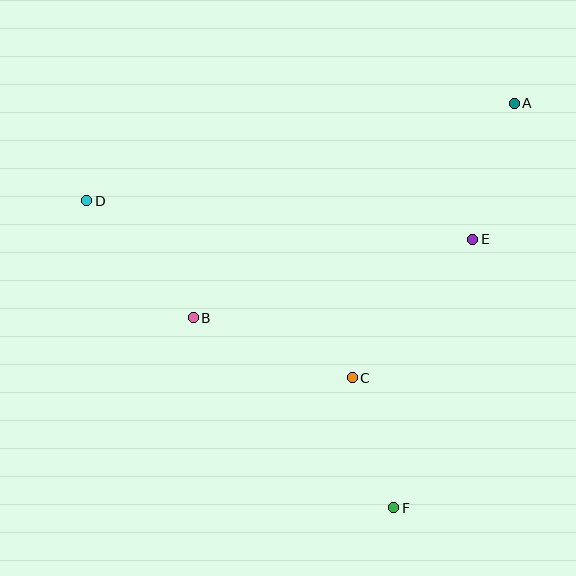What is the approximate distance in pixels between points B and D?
The distance between B and D is approximately 158 pixels.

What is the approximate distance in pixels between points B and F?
The distance between B and F is approximately 276 pixels.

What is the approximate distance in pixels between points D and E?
The distance between D and E is approximately 388 pixels.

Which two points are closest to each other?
Points C and F are closest to each other.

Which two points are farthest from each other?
Points A and D are farthest from each other.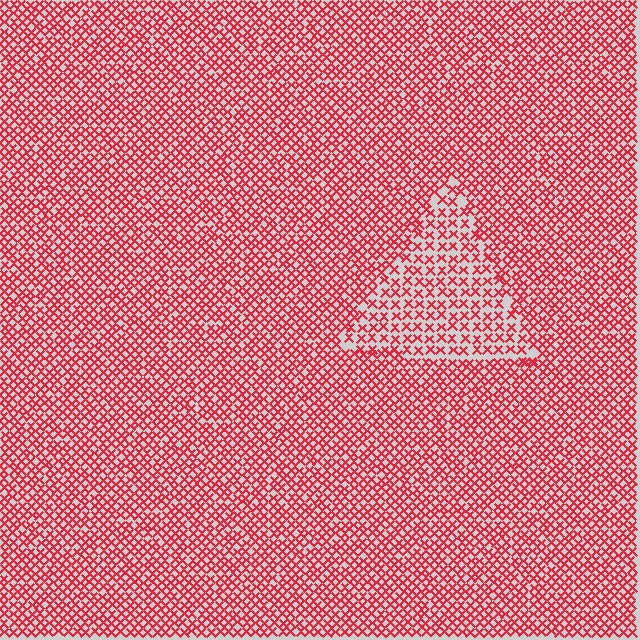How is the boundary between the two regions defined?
The boundary is defined by a change in element density (approximately 1.6x ratio). All elements are the same color, size, and shape.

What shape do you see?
I see a triangle.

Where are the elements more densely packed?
The elements are more densely packed outside the triangle boundary.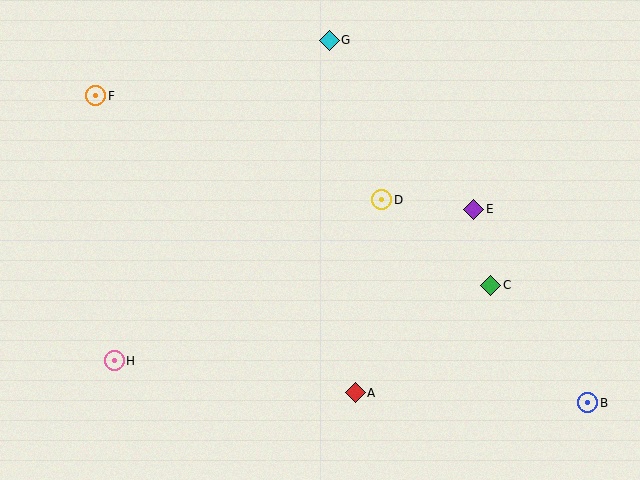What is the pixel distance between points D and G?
The distance between D and G is 168 pixels.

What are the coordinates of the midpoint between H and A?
The midpoint between H and A is at (235, 377).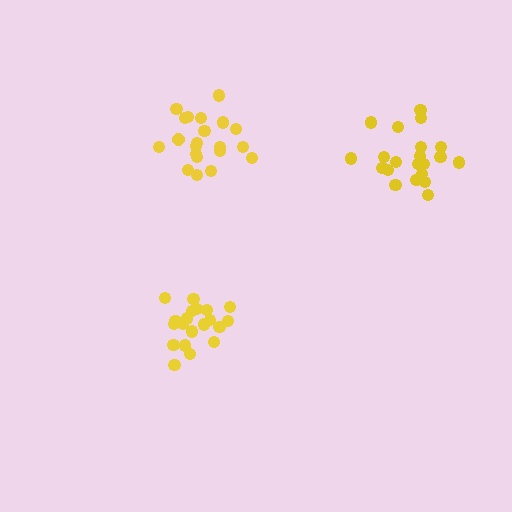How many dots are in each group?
Group 1: 21 dots, Group 2: 20 dots, Group 3: 21 dots (62 total).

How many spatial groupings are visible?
There are 3 spatial groupings.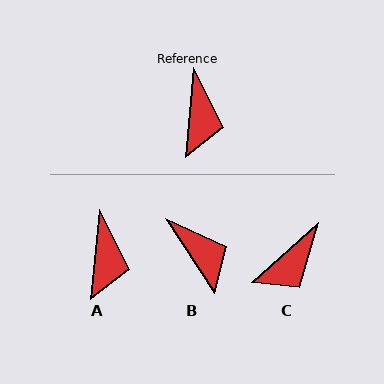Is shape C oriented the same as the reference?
No, it is off by about 43 degrees.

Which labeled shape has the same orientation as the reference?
A.